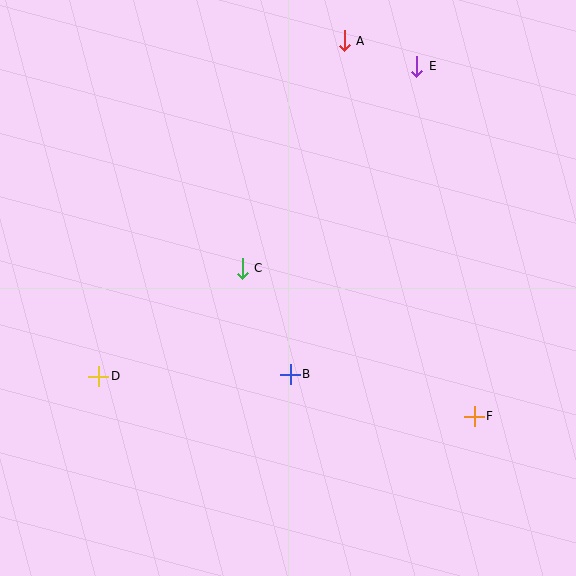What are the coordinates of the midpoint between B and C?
The midpoint between B and C is at (266, 321).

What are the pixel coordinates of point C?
Point C is at (242, 268).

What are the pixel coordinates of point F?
Point F is at (474, 416).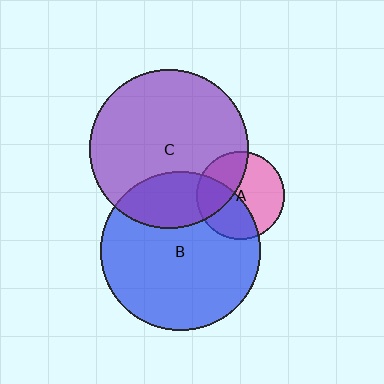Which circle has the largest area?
Circle B (blue).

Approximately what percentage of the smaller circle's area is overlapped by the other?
Approximately 25%.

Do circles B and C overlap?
Yes.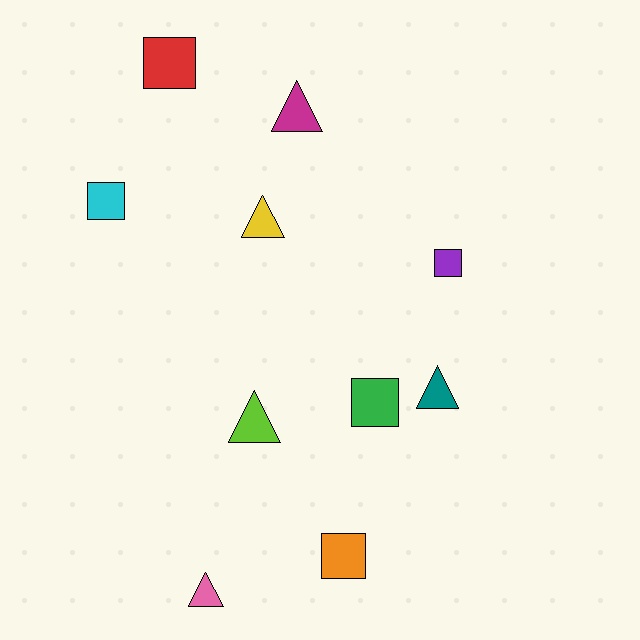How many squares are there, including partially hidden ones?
There are 5 squares.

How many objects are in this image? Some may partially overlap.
There are 10 objects.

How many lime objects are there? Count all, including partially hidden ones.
There is 1 lime object.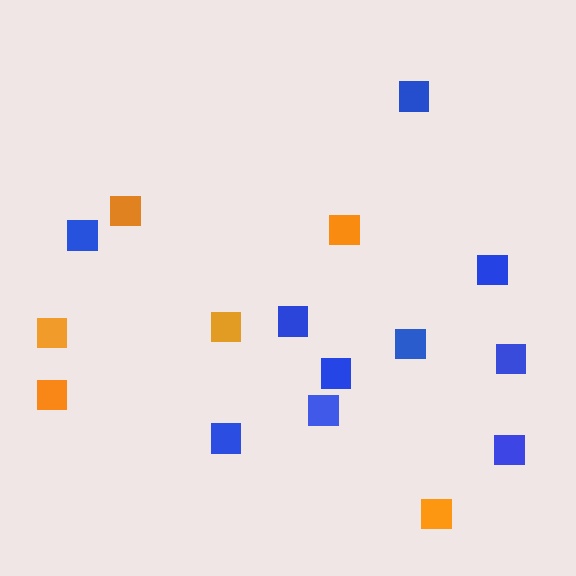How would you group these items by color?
There are 2 groups: one group of orange squares (6) and one group of blue squares (10).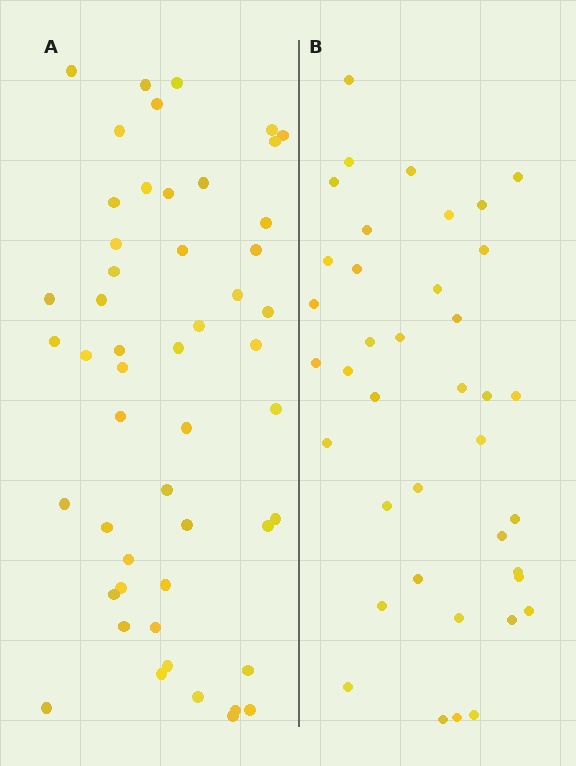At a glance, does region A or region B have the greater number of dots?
Region A (the left region) has more dots.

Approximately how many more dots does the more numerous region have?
Region A has roughly 12 or so more dots than region B.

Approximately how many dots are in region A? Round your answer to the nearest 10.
About 50 dots. (The exact count is 51, which rounds to 50.)